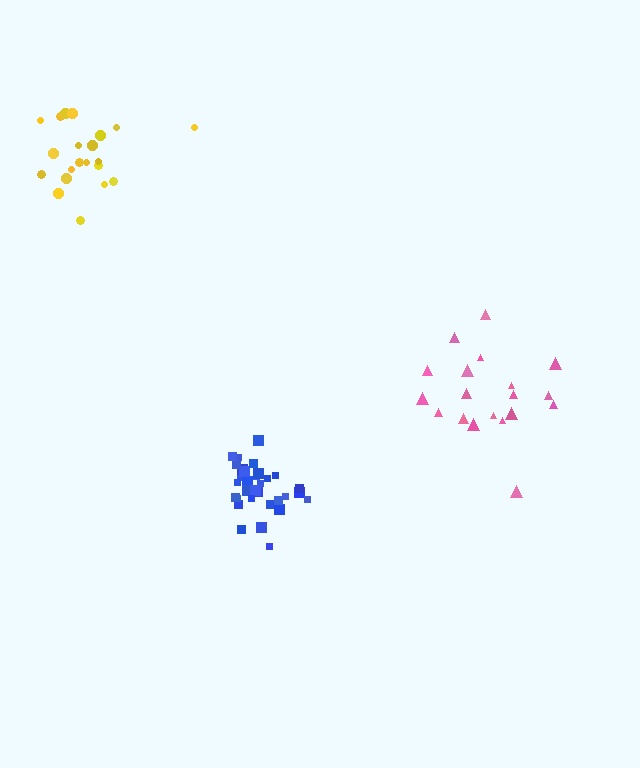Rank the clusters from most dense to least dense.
blue, yellow, pink.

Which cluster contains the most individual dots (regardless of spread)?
Blue (34).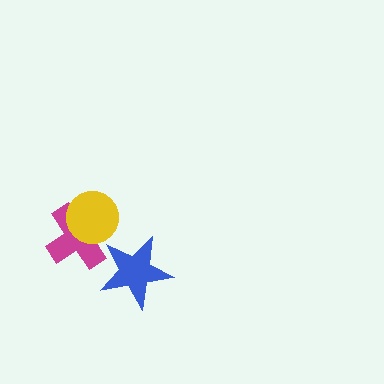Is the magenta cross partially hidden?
Yes, it is partially covered by another shape.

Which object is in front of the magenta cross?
The yellow circle is in front of the magenta cross.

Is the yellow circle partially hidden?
No, no other shape covers it.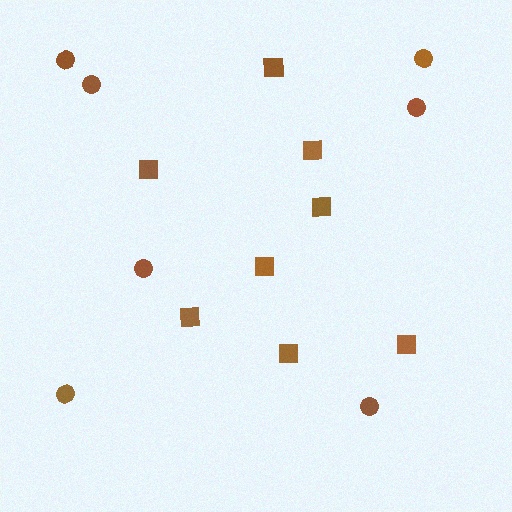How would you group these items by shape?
There are 2 groups: one group of circles (7) and one group of squares (8).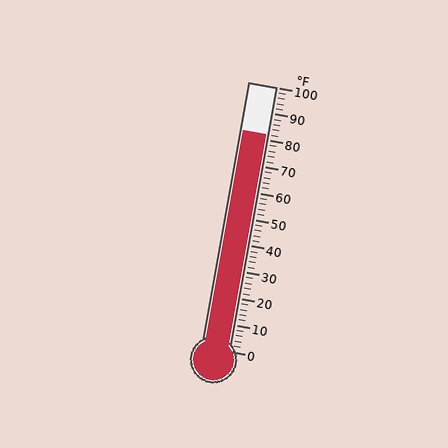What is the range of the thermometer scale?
The thermometer scale ranges from 0°F to 100°F.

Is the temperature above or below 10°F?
The temperature is above 10°F.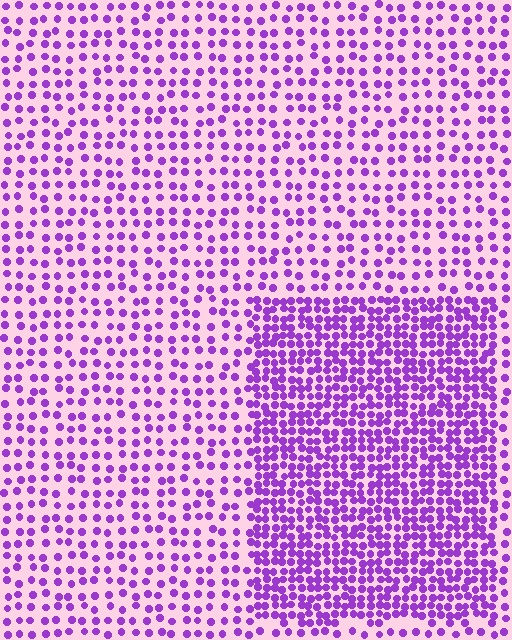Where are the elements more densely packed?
The elements are more densely packed inside the rectangle boundary.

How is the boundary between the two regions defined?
The boundary is defined by a change in element density (approximately 2.2x ratio). All elements are the same color, size, and shape.